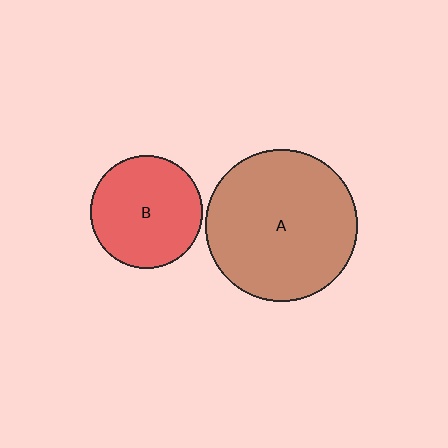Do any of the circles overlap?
No, none of the circles overlap.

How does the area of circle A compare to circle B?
Approximately 1.8 times.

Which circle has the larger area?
Circle A (brown).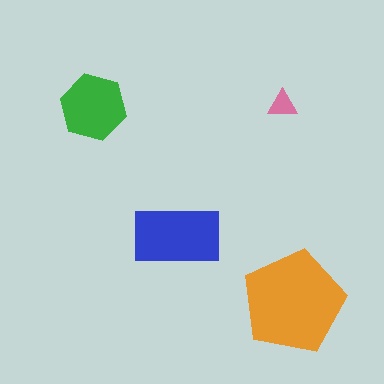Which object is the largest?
The orange pentagon.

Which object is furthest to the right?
The orange pentagon is rightmost.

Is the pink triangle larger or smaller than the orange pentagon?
Smaller.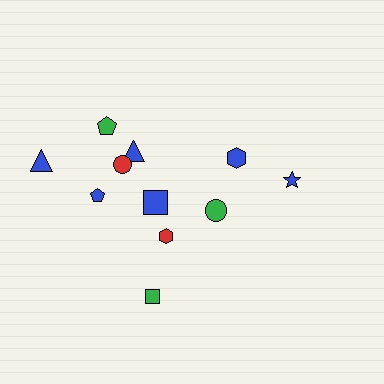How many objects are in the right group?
There are 3 objects.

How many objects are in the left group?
There are 8 objects.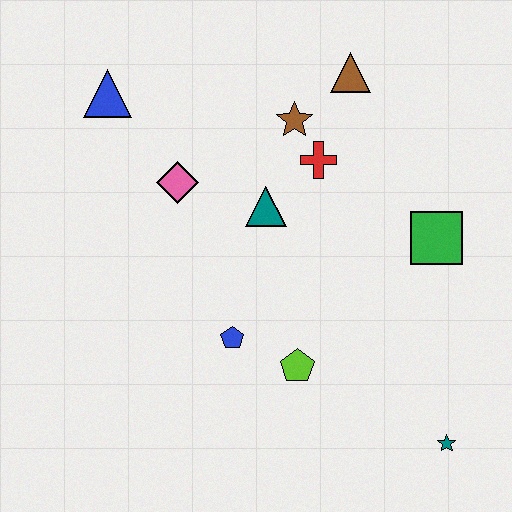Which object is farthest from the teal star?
The blue triangle is farthest from the teal star.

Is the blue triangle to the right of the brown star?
No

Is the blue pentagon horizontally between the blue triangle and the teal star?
Yes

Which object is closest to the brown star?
The red cross is closest to the brown star.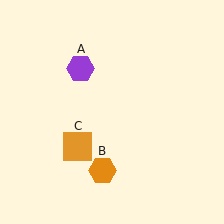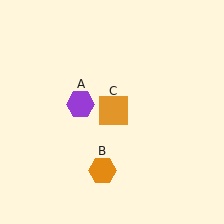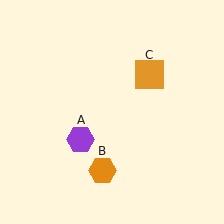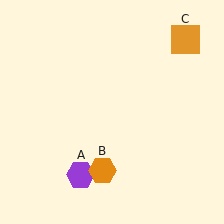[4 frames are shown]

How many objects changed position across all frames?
2 objects changed position: purple hexagon (object A), orange square (object C).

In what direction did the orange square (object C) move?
The orange square (object C) moved up and to the right.